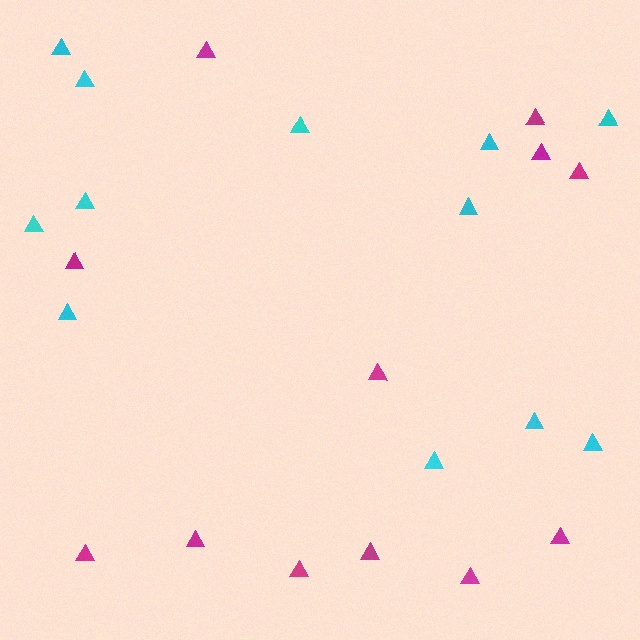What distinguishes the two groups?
There are 2 groups: one group of cyan triangles (12) and one group of magenta triangles (12).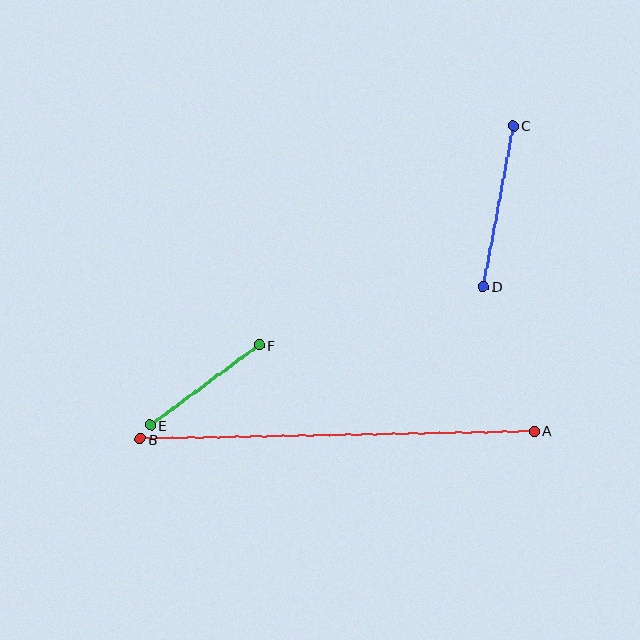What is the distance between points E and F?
The distance is approximately 135 pixels.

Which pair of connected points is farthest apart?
Points A and B are farthest apart.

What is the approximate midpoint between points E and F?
The midpoint is at approximately (205, 385) pixels.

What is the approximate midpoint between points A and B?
The midpoint is at approximately (337, 435) pixels.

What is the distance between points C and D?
The distance is approximately 164 pixels.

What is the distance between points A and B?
The distance is approximately 394 pixels.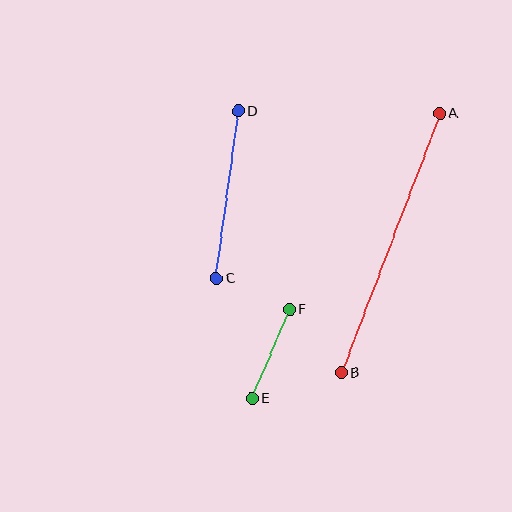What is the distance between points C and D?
The distance is approximately 169 pixels.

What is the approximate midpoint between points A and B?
The midpoint is at approximately (391, 243) pixels.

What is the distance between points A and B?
The distance is approximately 277 pixels.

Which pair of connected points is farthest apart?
Points A and B are farthest apart.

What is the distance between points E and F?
The distance is approximately 97 pixels.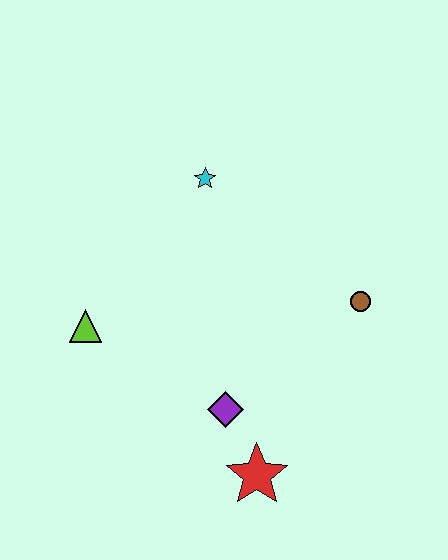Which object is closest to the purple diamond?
The red star is closest to the purple diamond.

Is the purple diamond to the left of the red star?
Yes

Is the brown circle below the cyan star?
Yes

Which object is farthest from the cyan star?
The red star is farthest from the cyan star.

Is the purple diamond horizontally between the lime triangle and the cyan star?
No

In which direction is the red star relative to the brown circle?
The red star is below the brown circle.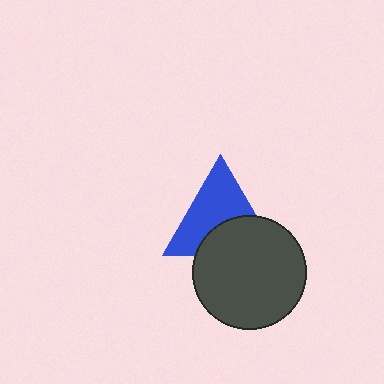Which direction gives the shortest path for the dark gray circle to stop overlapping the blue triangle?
Moving down gives the shortest separation.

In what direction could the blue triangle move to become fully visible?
The blue triangle could move up. That would shift it out from behind the dark gray circle entirely.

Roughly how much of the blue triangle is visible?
About half of it is visible (roughly 60%).